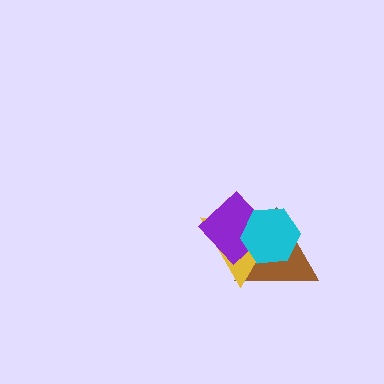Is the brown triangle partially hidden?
Yes, it is partially covered by another shape.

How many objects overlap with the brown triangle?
3 objects overlap with the brown triangle.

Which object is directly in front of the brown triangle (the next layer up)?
The yellow triangle is directly in front of the brown triangle.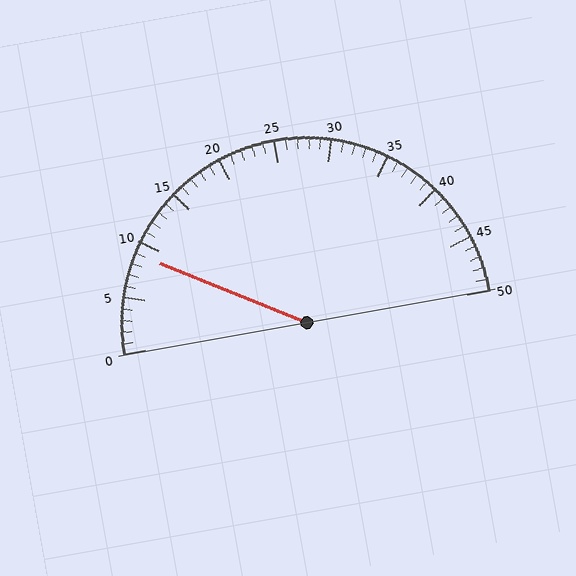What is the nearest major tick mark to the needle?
The nearest major tick mark is 10.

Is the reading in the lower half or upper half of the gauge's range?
The reading is in the lower half of the range (0 to 50).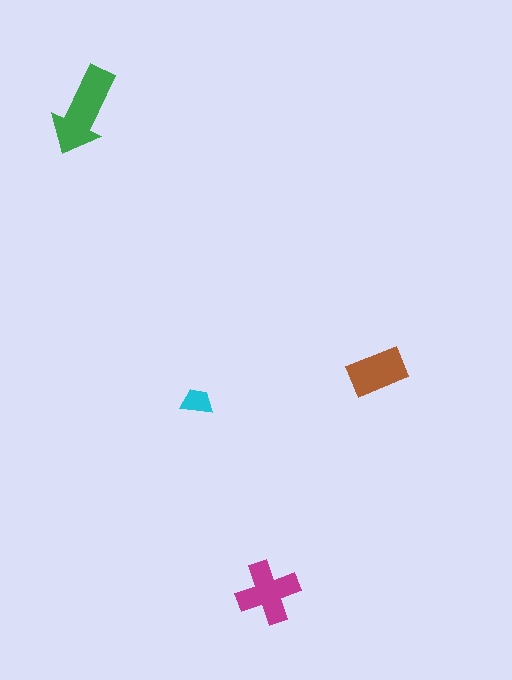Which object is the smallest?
The cyan trapezoid.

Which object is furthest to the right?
The brown rectangle is rightmost.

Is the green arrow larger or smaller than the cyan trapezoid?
Larger.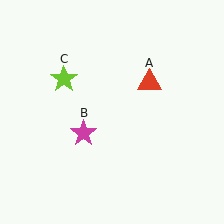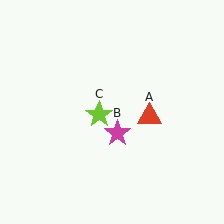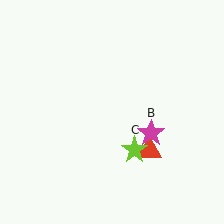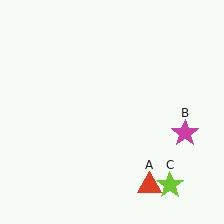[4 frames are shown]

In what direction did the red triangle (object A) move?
The red triangle (object A) moved down.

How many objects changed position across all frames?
3 objects changed position: red triangle (object A), magenta star (object B), lime star (object C).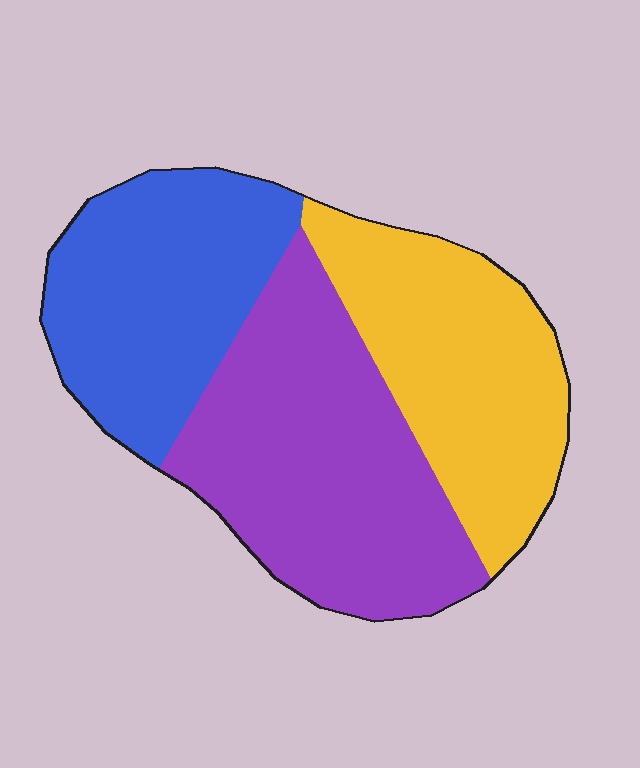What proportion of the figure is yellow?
Yellow takes up about one third (1/3) of the figure.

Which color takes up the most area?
Purple, at roughly 40%.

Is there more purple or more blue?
Purple.